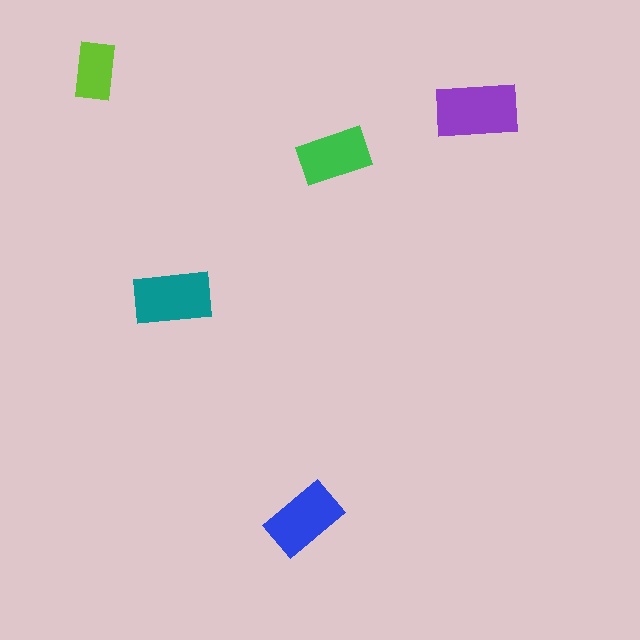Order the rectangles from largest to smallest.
the purple one, the teal one, the blue one, the green one, the lime one.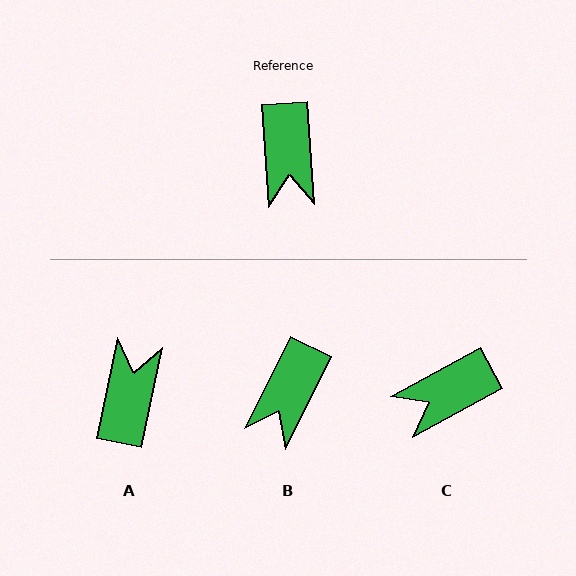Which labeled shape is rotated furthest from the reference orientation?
A, about 165 degrees away.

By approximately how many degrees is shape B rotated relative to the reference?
Approximately 30 degrees clockwise.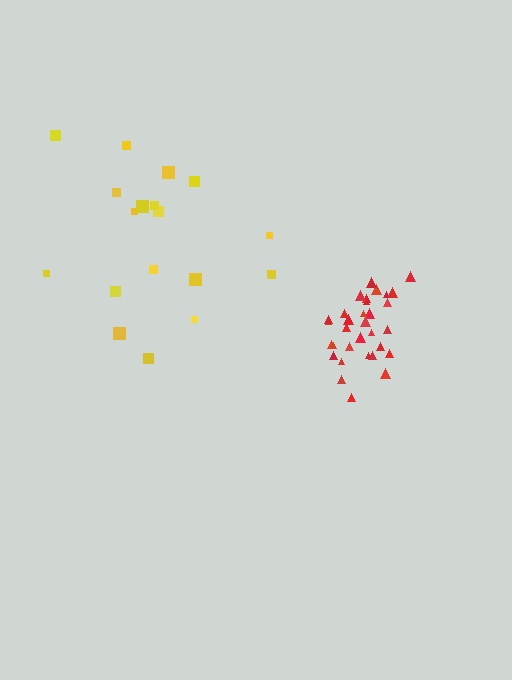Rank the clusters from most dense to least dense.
red, yellow.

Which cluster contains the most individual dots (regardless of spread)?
Red (32).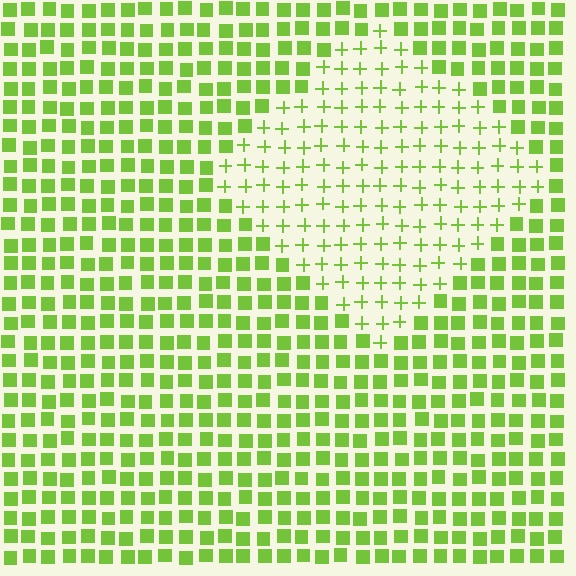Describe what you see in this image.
The image is filled with small lime elements arranged in a uniform grid. A diamond-shaped region contains plus signs, while the surrounding area contains squares. The boundary is defined purely by the change in element shape.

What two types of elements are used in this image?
The image uses plus signs inside the diamond region and squares outside it.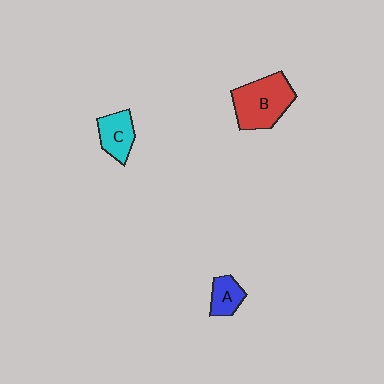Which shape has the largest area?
Shape B (red).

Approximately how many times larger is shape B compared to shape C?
Approximately 1.7 times.